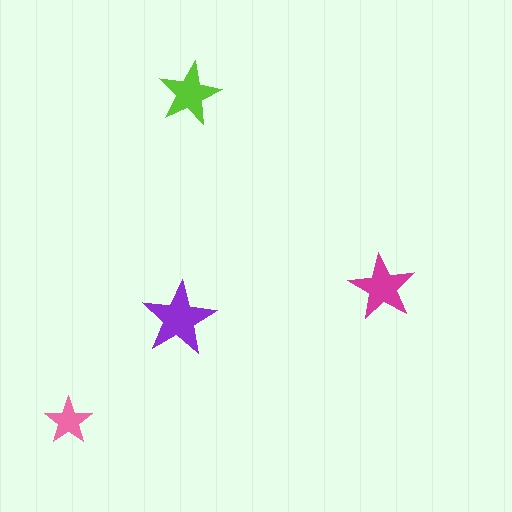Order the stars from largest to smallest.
the purple one, the magenta one, the lime one, the pink one.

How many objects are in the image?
There are 4 objects in the image.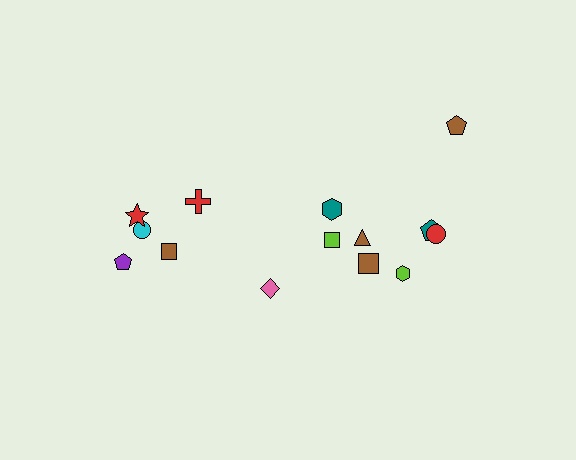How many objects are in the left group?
There are 6 objects.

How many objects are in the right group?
There are 8 objects.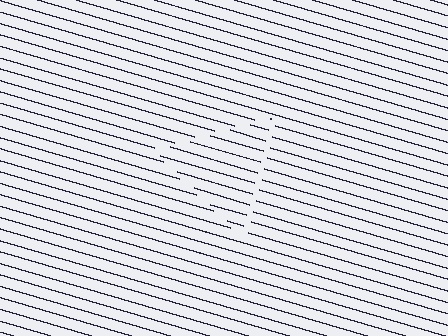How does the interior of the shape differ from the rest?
The interior of the shape contains the same grating, shifted by half a period — the contour is defined by the phase discontinuity where line-ends from the inner and outer gratings abut.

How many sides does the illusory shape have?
3 sides — the line-ends trace a triangle.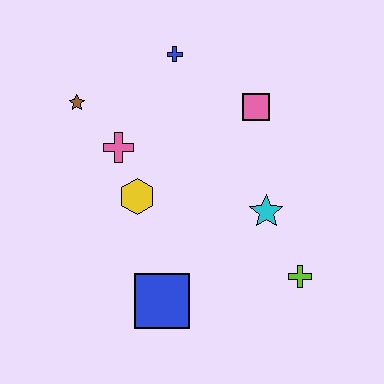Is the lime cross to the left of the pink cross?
No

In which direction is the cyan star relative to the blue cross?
The cyan star is below the blue cross.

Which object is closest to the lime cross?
The cyan star is closest to the lime cross.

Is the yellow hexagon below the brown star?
Yes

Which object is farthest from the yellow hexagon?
The lime cross is farthest from the yellow hexagon.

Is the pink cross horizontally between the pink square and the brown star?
Yes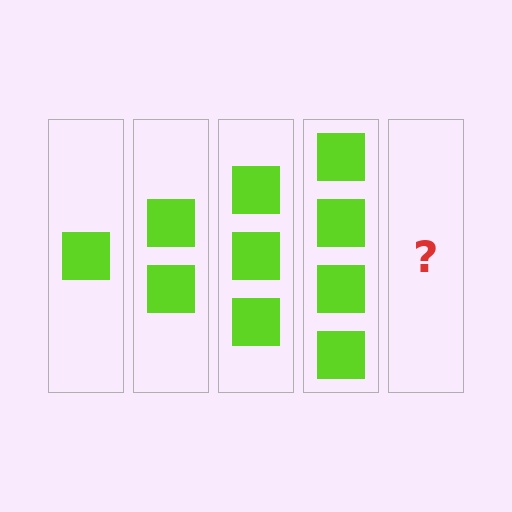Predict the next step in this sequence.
The next step is 5 squares.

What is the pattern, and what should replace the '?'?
The pattern is that each step adds one more square. The '?' should be 5 squares.